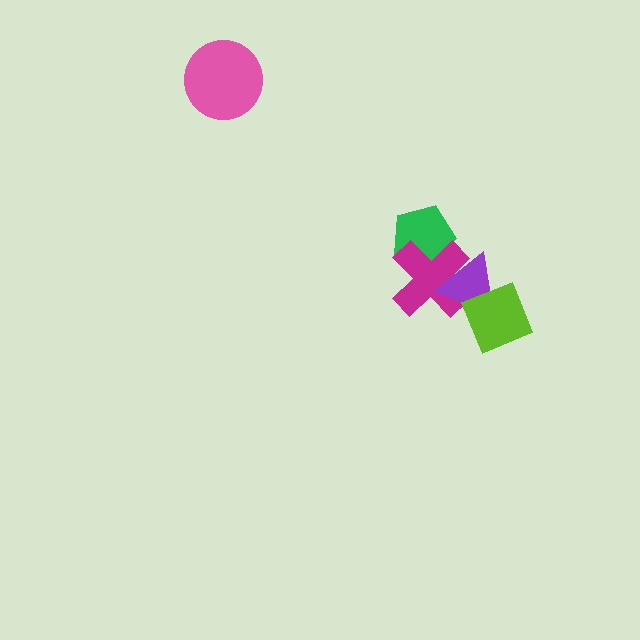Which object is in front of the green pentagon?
The magenta cross is in front of the green pentagon.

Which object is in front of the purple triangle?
The lime diamond is in front of the purple triangle.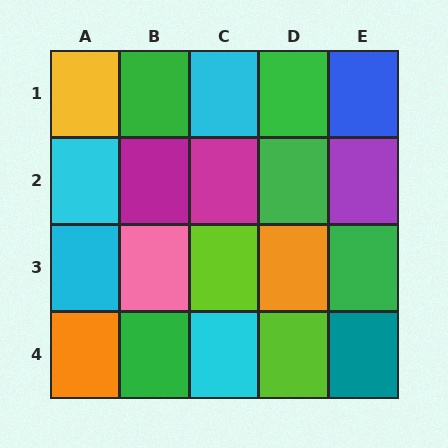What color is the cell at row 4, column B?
Green.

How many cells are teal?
1 cell is teal.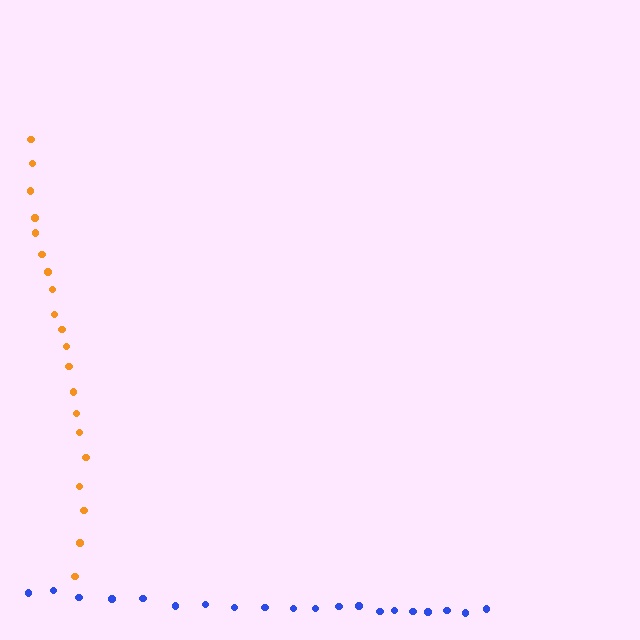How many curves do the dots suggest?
There are 2 distinct paths.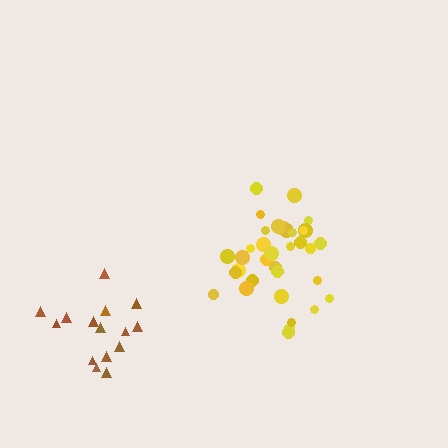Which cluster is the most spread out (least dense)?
Brown.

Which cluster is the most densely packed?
Yellow.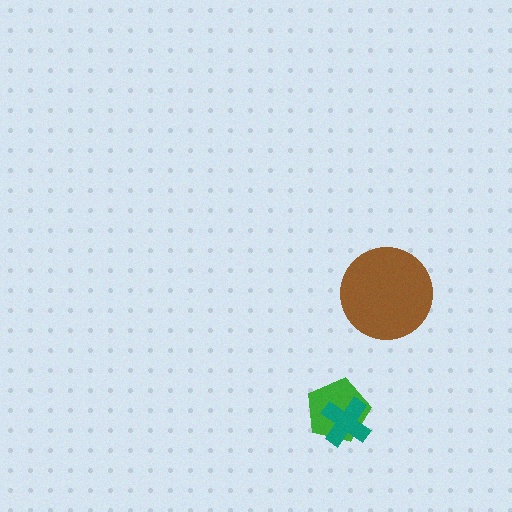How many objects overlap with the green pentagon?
1 object overlaps with the green pentagon.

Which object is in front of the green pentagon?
The teal cross is in front of the green pentagon.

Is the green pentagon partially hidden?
Yes, it is partially covered by another shape.